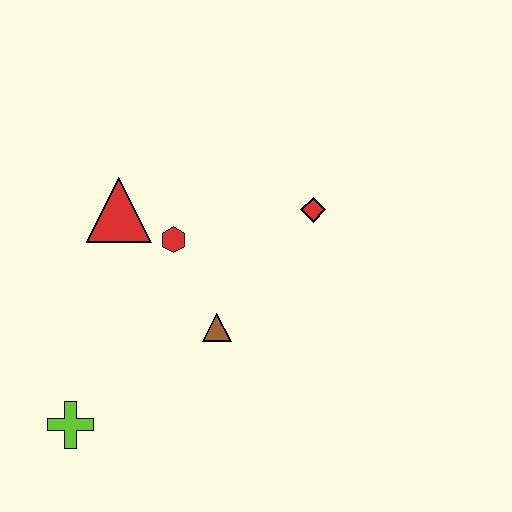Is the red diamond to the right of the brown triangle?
Yes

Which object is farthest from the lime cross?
The red diamond is farthest from the lime cross.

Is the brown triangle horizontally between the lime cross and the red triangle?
No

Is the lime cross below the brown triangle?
Yes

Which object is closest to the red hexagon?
The red triangle is closest to the red hexagon.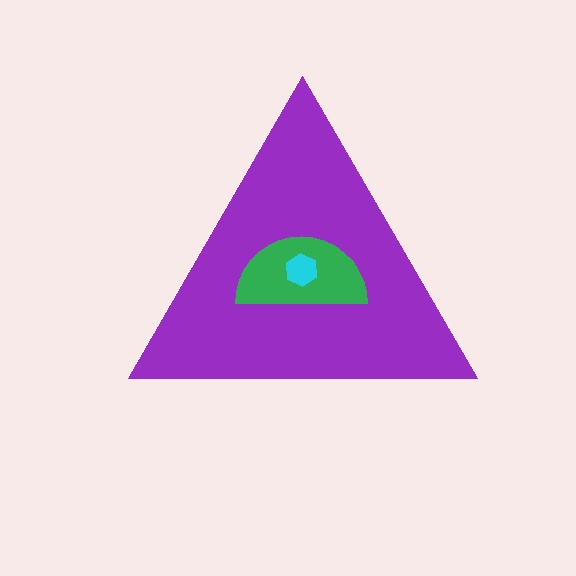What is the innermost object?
The cyan hexagon.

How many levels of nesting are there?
3.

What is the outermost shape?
The purple triangle.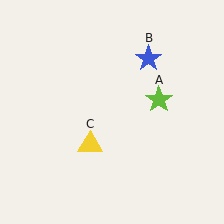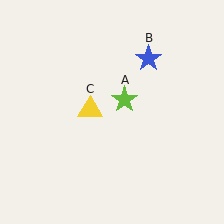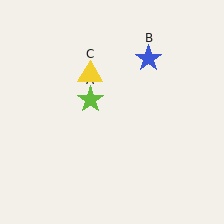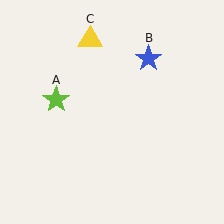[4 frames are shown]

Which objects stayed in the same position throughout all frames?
Blue star (object B) remained stationary.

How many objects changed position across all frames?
2 objects changed position: lime star (object A), yellow triangle (object C).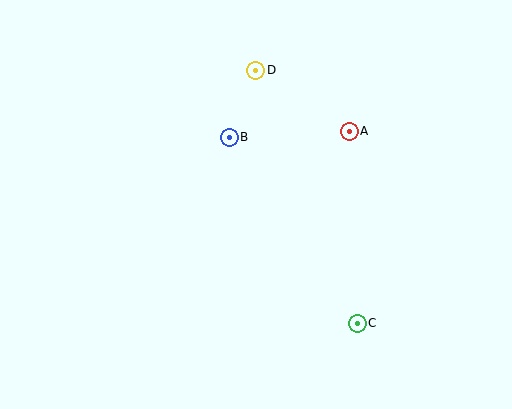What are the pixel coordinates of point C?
Point C is at (357, 323).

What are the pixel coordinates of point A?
Point A is at (349, 131).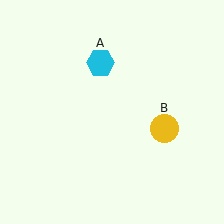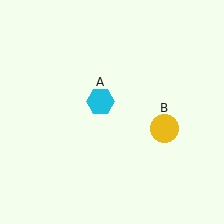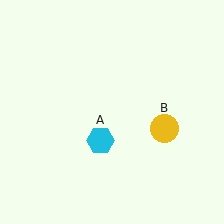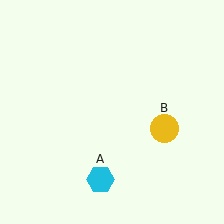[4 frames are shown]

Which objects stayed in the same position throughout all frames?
Yellow circle (object B) remained stationary.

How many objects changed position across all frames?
1 object changed position: cyan hexagon (object A).